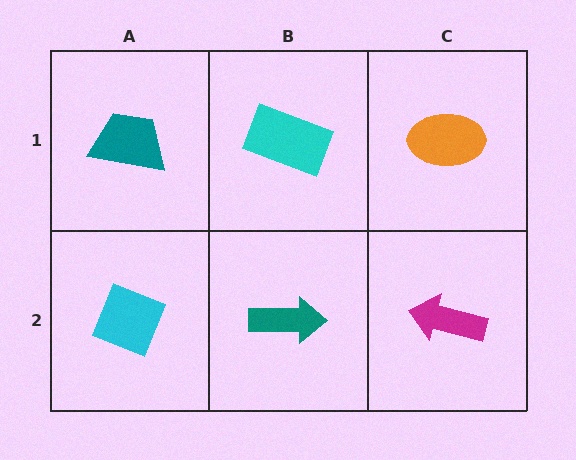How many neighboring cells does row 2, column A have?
2.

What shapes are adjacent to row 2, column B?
A cyan rectangle (row 1, column B), a cyan diamond (row 2, column A), a magenta arrow (row 2, column C).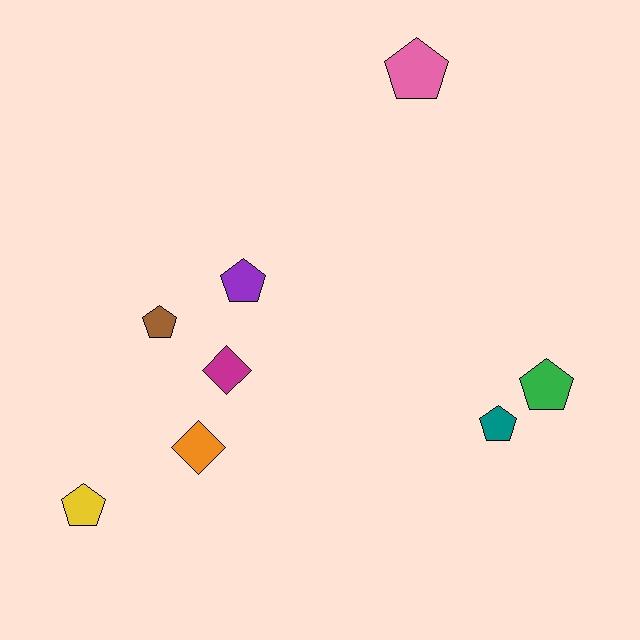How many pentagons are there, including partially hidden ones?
There are 6 pentagons.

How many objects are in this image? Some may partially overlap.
There are 8 objects.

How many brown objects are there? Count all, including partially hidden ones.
There is 1 brown object.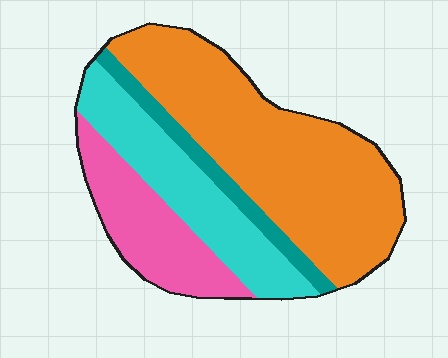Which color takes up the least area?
Teal, at roughly 10%.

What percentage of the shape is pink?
Pink takes up about one fifth (1/5) of the shape.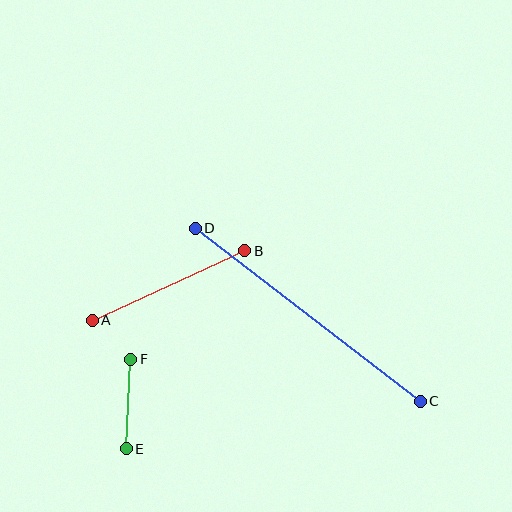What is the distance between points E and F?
The distance is approximately 90 pixels.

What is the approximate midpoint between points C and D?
The midpoint is at approximately (308, 315) pixels.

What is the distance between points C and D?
The distance is approximately 284 pixels.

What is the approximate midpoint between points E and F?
The midpoint is at approximately (129, 404) pixels.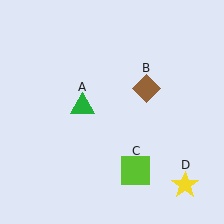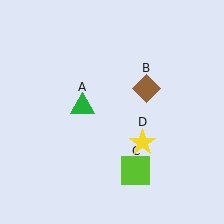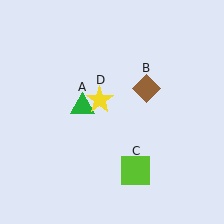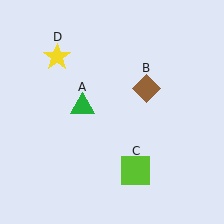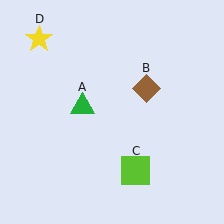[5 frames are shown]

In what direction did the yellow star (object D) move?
The yellow star (object D) moved up and to the left.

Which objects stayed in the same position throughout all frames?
Green triangle (object A) and brown diamond (object B) and lime square (object C) remained stationary.